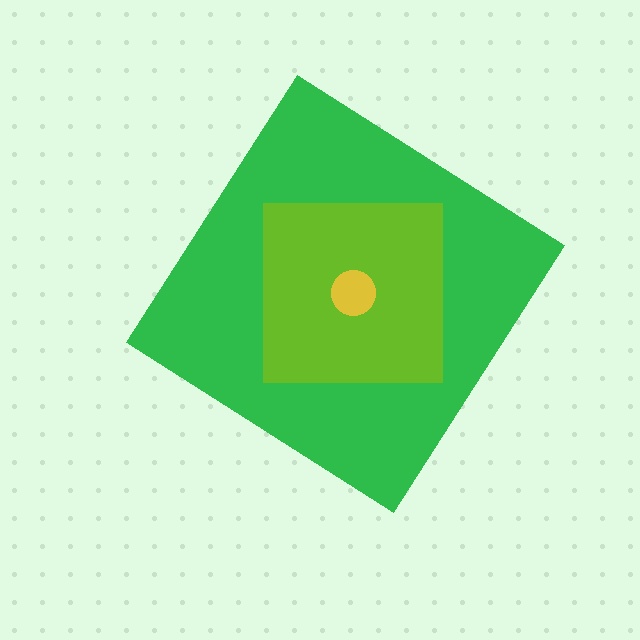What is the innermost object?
The yellow circle.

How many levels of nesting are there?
3.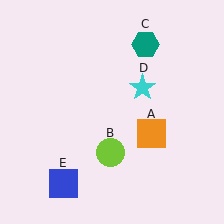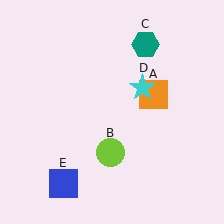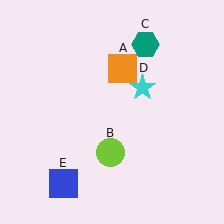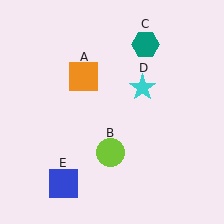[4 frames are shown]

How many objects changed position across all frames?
1 object changed position: orange square (object A).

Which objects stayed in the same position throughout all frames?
Lime circle (object B) and teal hexagon (object C) and cyan star (object D) and blue square (object E) remained stationary.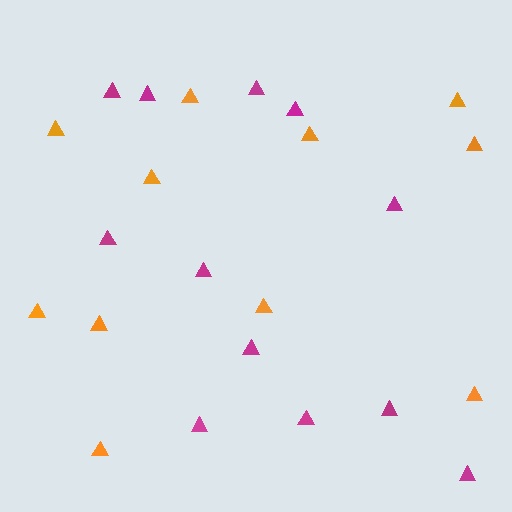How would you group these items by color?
There are 2 groups: one group of orange triangles (11) and one group of magenta triangles (12).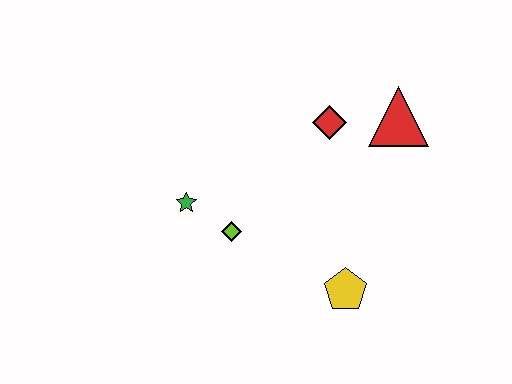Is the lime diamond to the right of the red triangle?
No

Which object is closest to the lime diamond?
The green star is closest to the lime diamond.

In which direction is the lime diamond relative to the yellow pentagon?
The lime diamond is to the left of the yellow pentagon.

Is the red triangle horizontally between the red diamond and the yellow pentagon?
No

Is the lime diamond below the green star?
Yes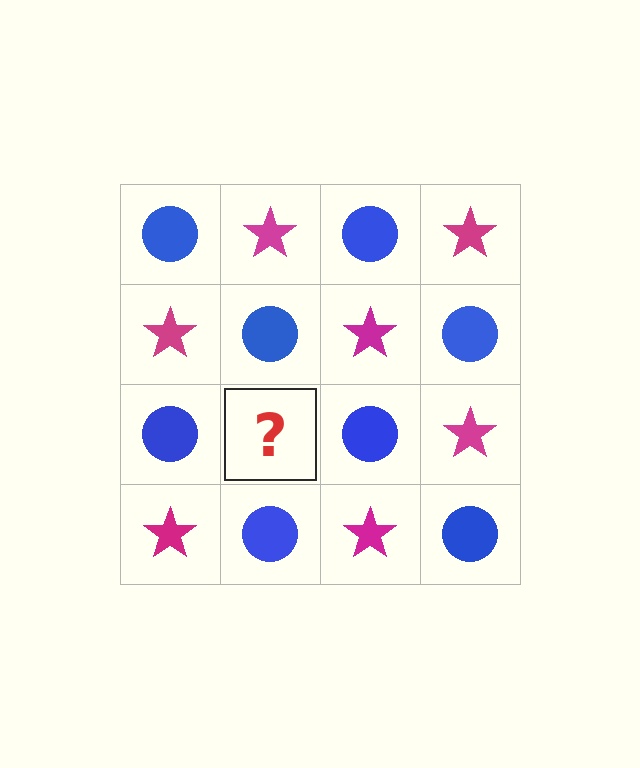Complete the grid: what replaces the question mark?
The question mark should be replaced with a magenta star.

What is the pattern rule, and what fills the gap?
The rule is that it alternates blue circle and magenta star in a checkerboard pattern. The gap should be filled with a magenta star.